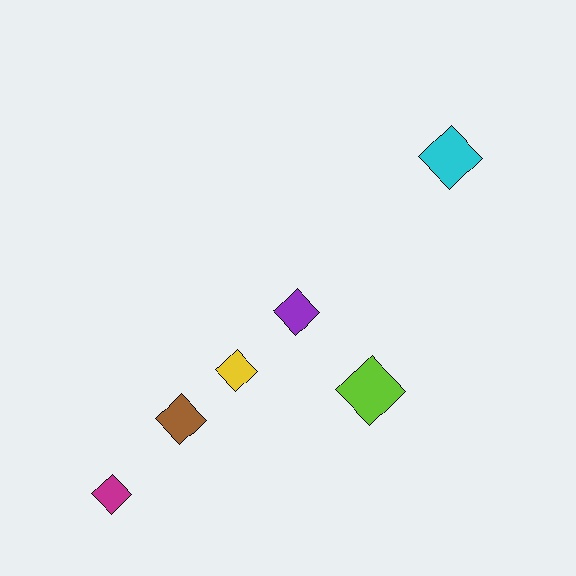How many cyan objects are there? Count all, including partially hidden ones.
There is 1 cyan object.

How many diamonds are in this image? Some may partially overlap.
There are 6 diamonds.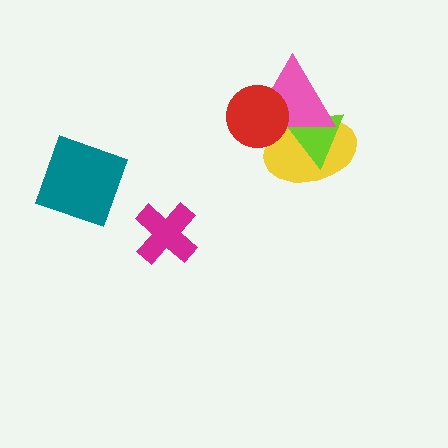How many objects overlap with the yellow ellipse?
3 objects overlap with the yellow ellipse.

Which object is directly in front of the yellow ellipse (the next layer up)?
The lime triangle is directly in front of the yellow ellipse.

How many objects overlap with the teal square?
0 objects overlap with the teal square.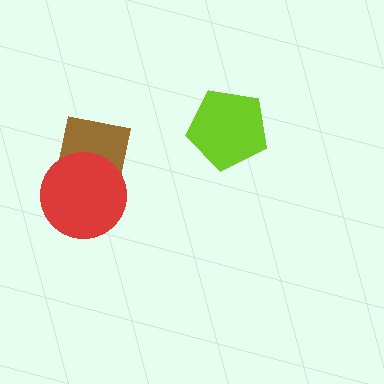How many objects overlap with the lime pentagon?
0 objects overlap with the lime pentagon.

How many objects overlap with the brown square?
1 object overlaps with the brown square.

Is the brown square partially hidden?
Yes, it is partially covered by another shape.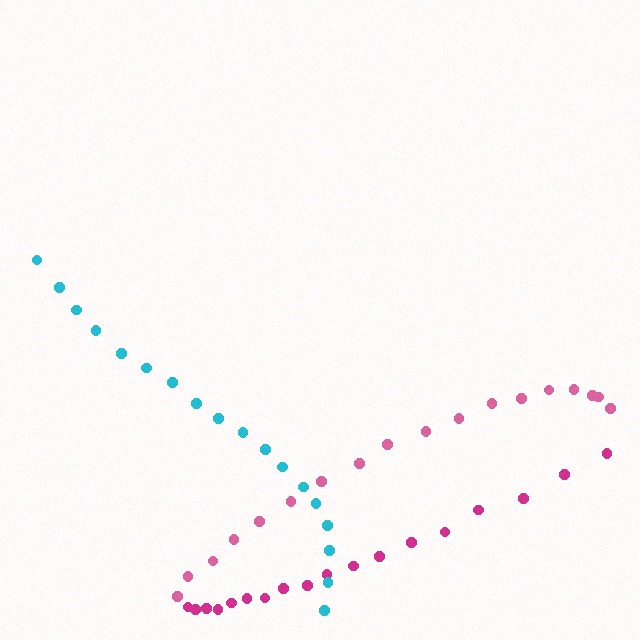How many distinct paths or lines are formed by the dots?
There are 3 distinct paths.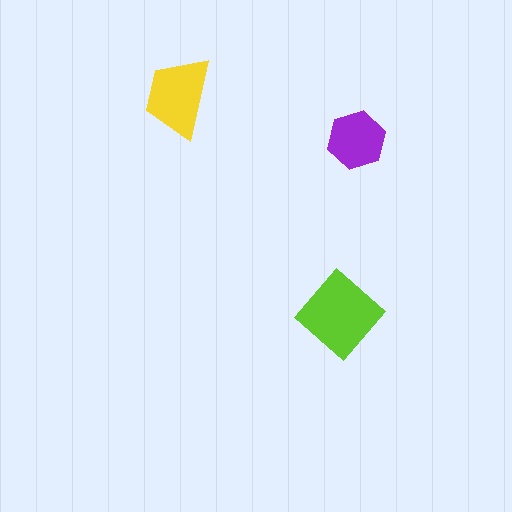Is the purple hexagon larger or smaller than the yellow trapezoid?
Smaller.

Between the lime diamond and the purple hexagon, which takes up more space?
The lime diamond.